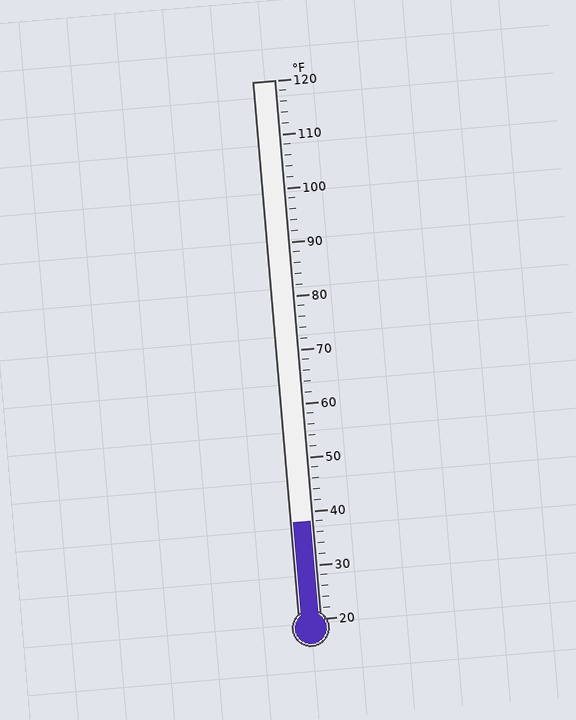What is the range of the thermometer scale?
The thermometer scale ranges from 20°F to 120°F.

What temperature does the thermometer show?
The thermometer shows approximately 38°F.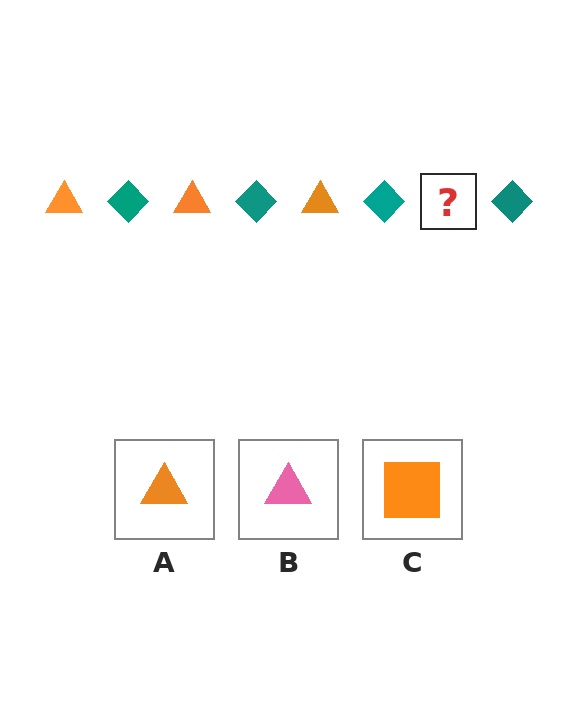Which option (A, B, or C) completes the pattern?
A.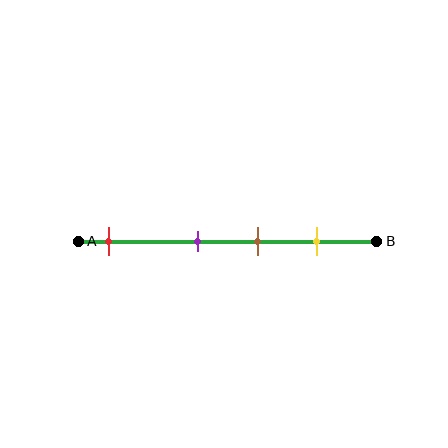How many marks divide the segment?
There are 4 marks dividing the segment.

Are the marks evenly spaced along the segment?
No, the marks are not evenly spaced.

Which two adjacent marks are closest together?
The purple and brown marks are the closest adjacent pair.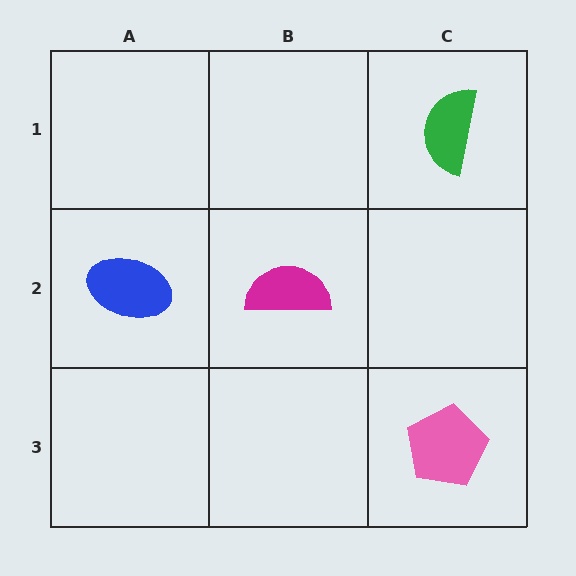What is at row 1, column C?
A green semicircle.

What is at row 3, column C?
A pink pentagon.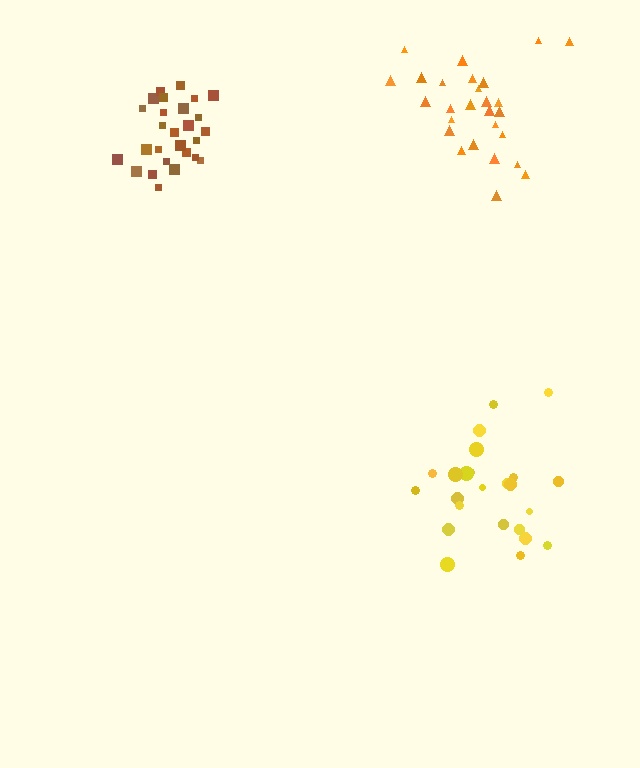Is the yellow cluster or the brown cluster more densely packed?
Brown.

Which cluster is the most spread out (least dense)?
Yellow.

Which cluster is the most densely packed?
Brown.